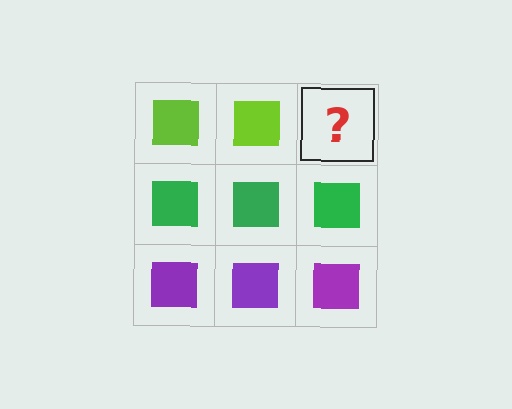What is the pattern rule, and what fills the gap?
The rule is that each row has a consistent color. The gap should be filled with a lime square.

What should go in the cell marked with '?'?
The missing cell should contain a lime square.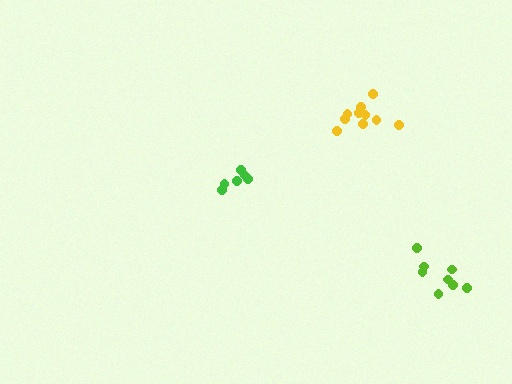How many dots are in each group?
Group 1: 6 dots, Group 2: 10 dots, Group 3: 8 dots (24 total).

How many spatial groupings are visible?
There are 3 spatial groupings.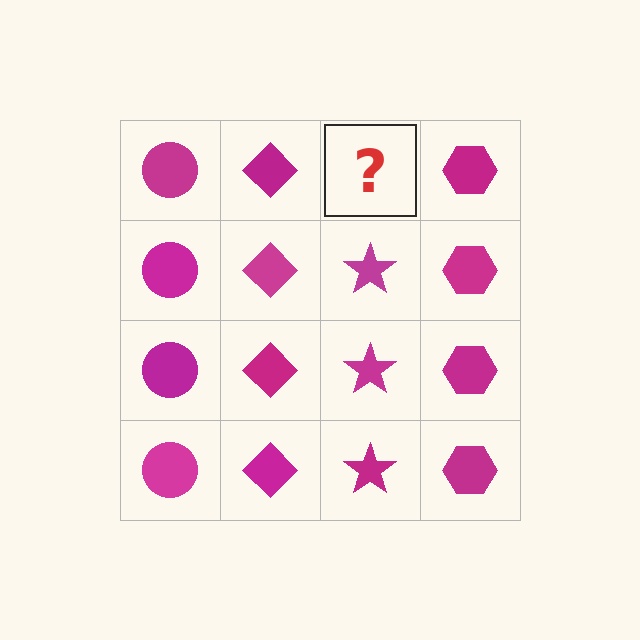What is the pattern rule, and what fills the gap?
The rule is that each column has a consistent shape. The gap should be filled with a magenta star.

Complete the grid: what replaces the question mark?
The question mark should be replaced with a magenta star.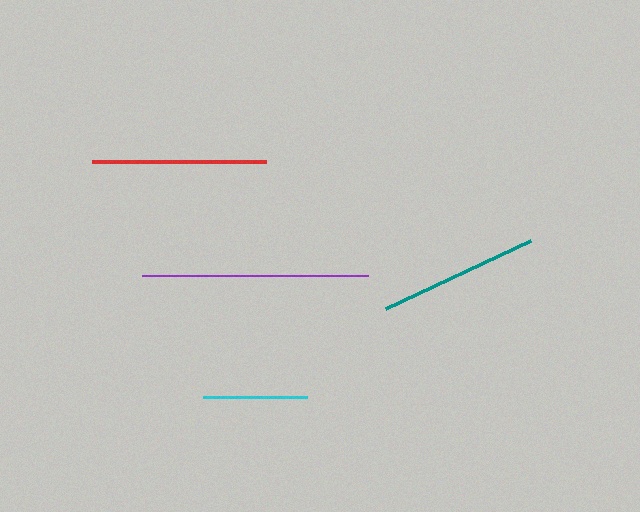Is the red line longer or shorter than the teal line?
The red line is longer than the teal line.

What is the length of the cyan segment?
The cyan segment is approximately 105 pixels long.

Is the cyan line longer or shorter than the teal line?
The teal line is longer than the cyan line.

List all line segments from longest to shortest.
From longest to shortest: purple, red, teal, cyan.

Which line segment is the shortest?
The cyan line is the shortest at approximately 105 pixels.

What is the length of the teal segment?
The teal segment is approximately 160 pixels long.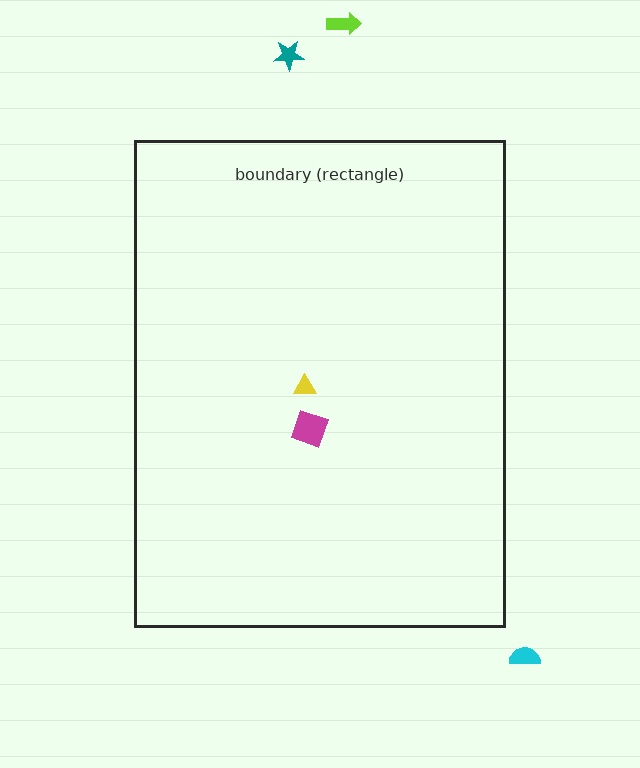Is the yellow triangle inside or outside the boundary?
Inside.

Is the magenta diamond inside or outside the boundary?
Inside.